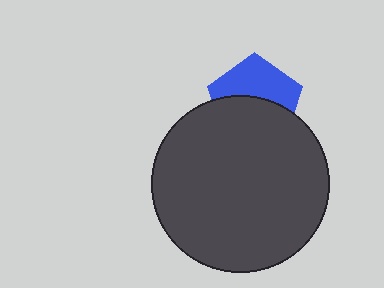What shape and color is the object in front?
The object in front is a dark gray circle.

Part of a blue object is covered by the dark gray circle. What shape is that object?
It is a pentagon.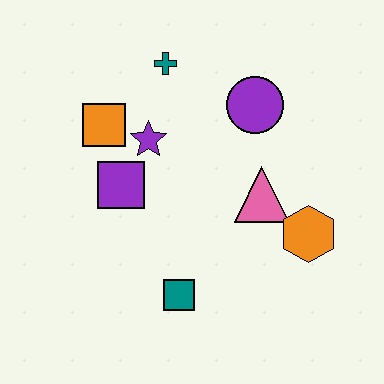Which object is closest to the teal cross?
The purple star is closest to the teal cross.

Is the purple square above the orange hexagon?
Yes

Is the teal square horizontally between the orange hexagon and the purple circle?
No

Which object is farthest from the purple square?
The orange hexagon is farthest from the purple square.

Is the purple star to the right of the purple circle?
No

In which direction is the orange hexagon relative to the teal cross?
The orange hexagon is below the teal cross.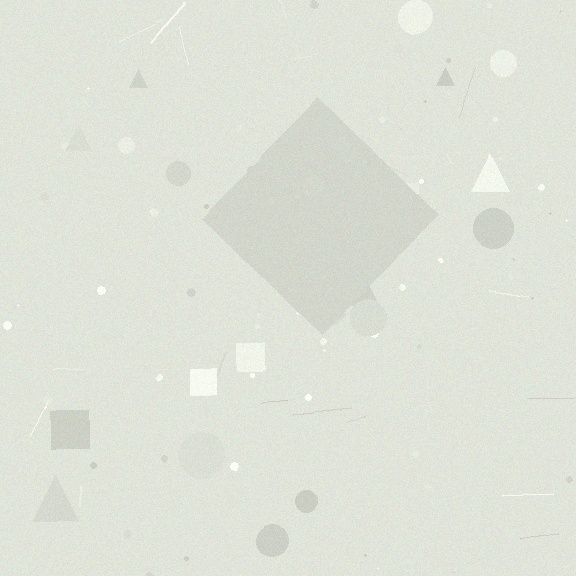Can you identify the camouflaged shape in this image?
The camouflaged shape is a diamond.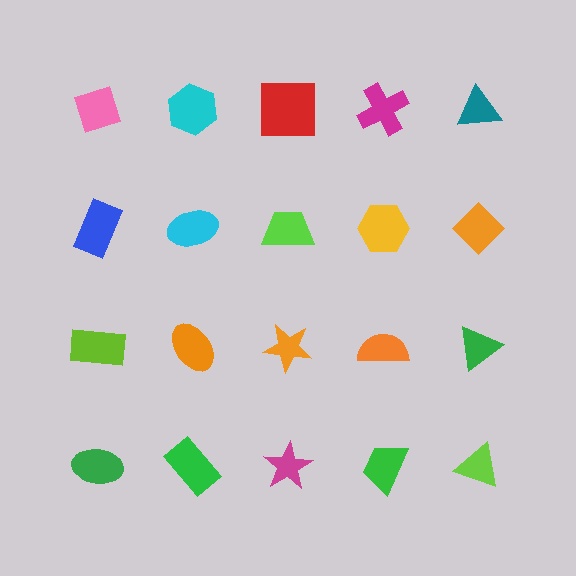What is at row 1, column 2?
A cyan hexagon.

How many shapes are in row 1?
5 shapes.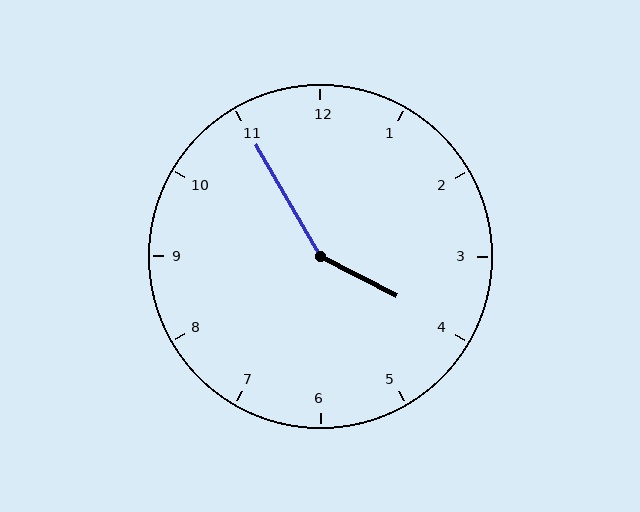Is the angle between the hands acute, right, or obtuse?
It is obtuse.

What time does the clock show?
3:55.